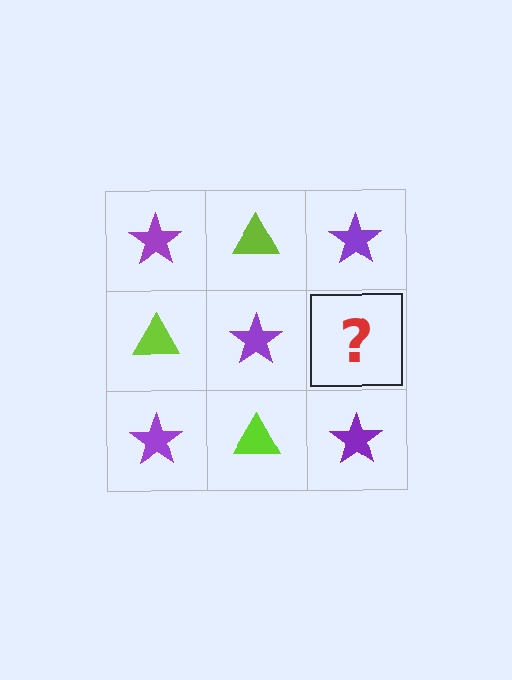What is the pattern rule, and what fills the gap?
The rule is that it alternates purple star and lime triangle in a checkerboard pattern. The gap should be filled with a lime triangle.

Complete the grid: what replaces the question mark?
The question mark should be replaced with a lime triangle.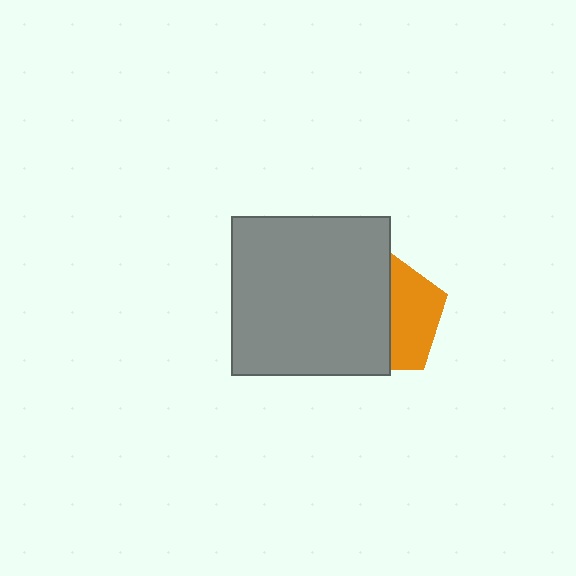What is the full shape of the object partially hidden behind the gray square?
The partially hidden object is an orange pentagon.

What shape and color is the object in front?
The object in front is a gray square.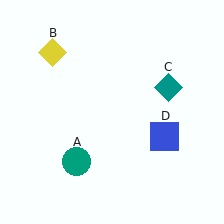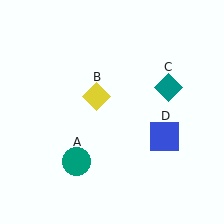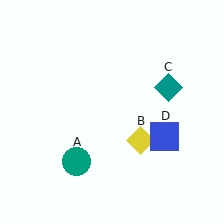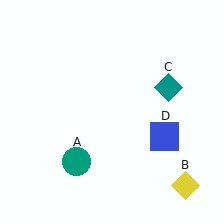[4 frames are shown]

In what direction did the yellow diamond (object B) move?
The yellow diamond (object B) moved down and to the right.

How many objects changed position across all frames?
1 object changed position: yellow diamond (object B).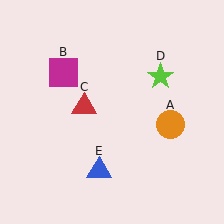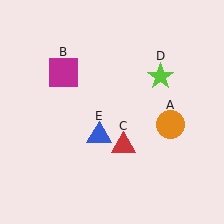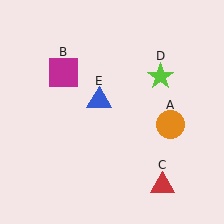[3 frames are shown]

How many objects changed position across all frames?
2 objects changed position: red triangle (object C), blue triangle (object E).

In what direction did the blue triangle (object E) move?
The blue triangle (object E) moved up.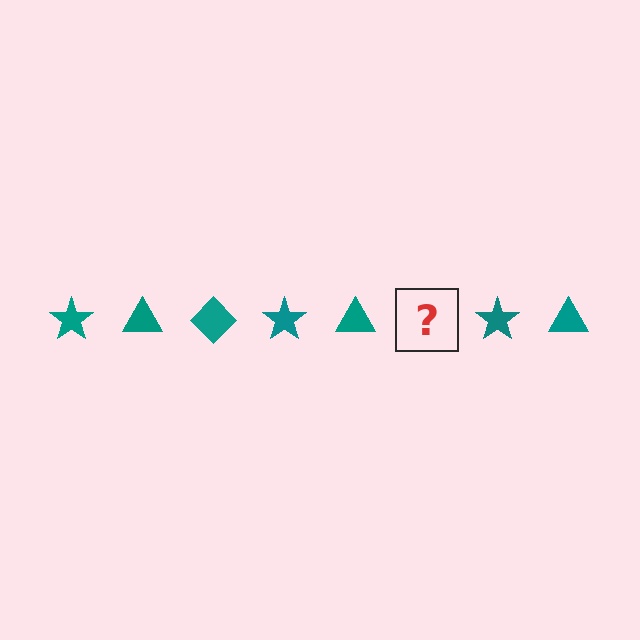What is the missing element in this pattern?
The missing element is a teal diamond.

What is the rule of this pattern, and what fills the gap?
The rule is that the pattern cycles through star, triangle, diamond shapes in teal. The gap should be filled with a teal diamond.